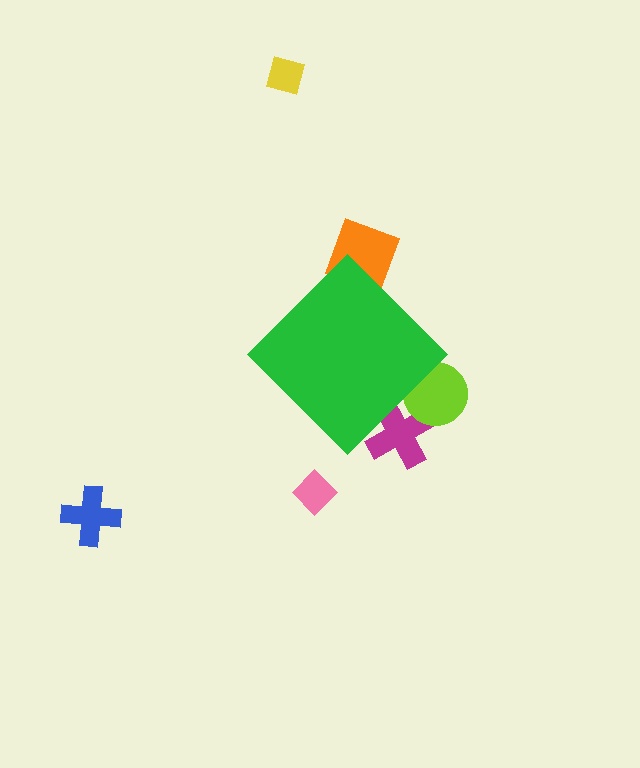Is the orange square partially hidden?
Yes, the orange square is partially hidden behind the green diamond.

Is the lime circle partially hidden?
Yes, the lime circle is partially hidden behind the green diamond.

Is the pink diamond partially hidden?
No, the pink diamond is fully visible.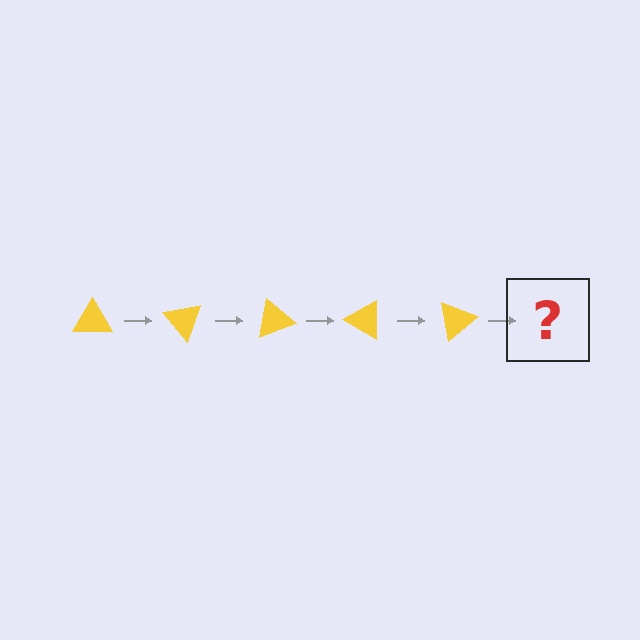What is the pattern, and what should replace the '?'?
The pattern is that the triangle rotates 50 degrees each step. The '?' should be a yellow triangle rotated 250 degrees.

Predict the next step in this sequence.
The next step is a yellow triangle rotated 250 degrees.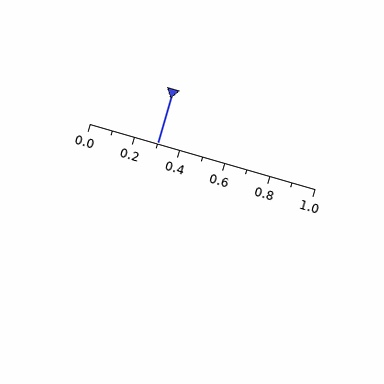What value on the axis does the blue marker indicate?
The marker indicates approximately 0.3.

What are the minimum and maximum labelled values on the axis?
The axis runs from 0.0 to 1.0.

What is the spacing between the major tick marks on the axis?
The major ticks are spaced 0.2 apart.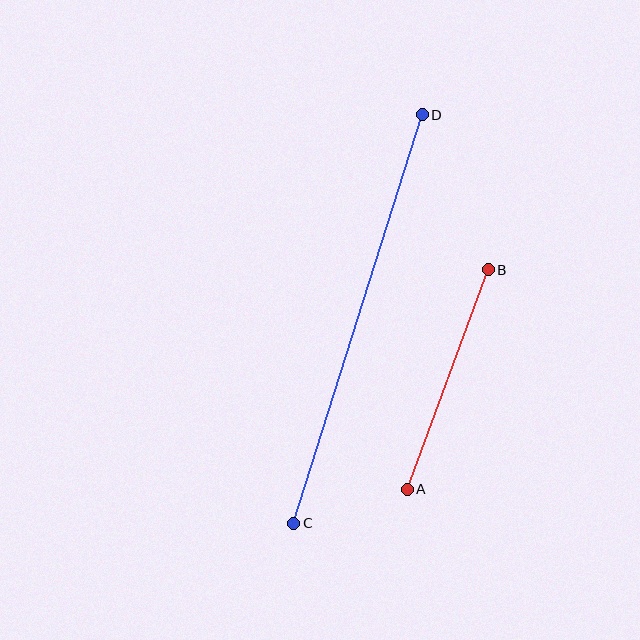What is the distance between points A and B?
The distance is approximately 234 pixels.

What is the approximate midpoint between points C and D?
The midpoint is at approximately (358, 319) pixels.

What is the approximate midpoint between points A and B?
The midpoint is at approximately (448, 379) pixels.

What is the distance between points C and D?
The distance is approximately 428 pixels.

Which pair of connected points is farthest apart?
Points C and D are farthest apart.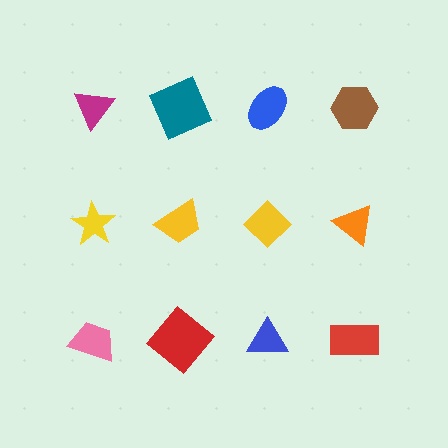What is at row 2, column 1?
A yellow star.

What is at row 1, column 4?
A brown hexagon.